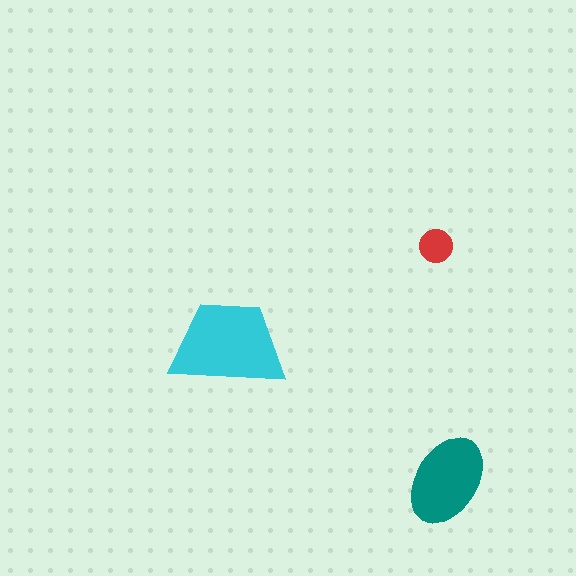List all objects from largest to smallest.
The cyan trapezoid, the teal ellipse, the red circle.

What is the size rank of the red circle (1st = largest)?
3rd.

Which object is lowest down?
The teal ellipse is bottommost.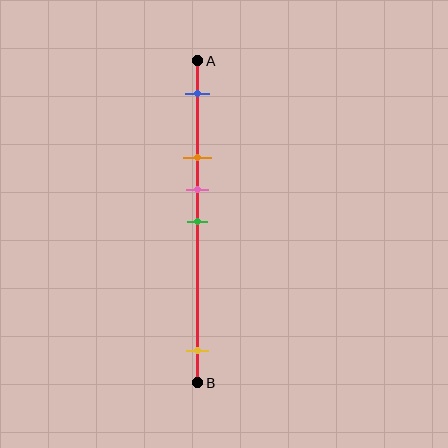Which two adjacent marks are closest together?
The pink and green marks are the closest adjacent pair.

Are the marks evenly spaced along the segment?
No, the marks are not evenly spaced.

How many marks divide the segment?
There are 5 marks dividing the segment.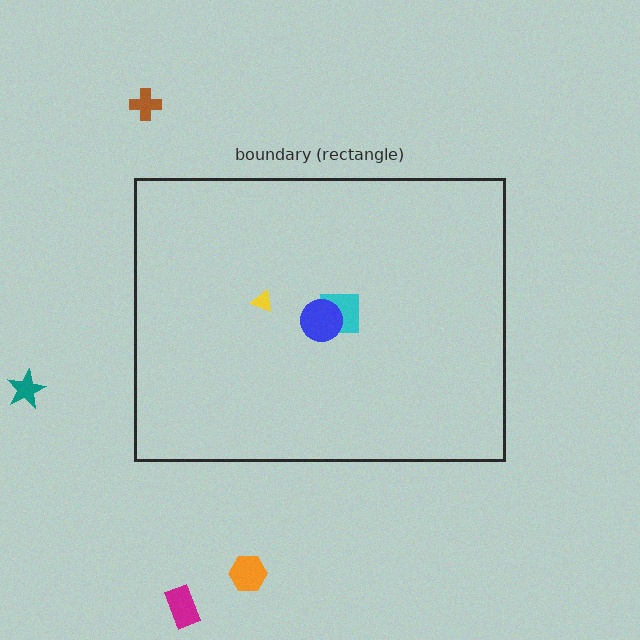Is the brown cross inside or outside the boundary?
Outside.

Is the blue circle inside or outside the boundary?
Inside.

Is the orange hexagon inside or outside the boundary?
Outside.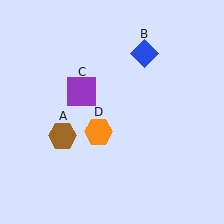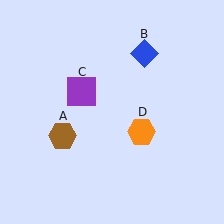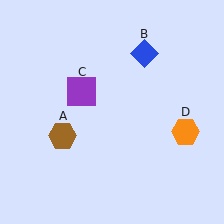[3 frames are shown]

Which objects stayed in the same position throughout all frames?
Brown hexagon (object A) and blue diamond (object B) and purple square (object C) remained stationary.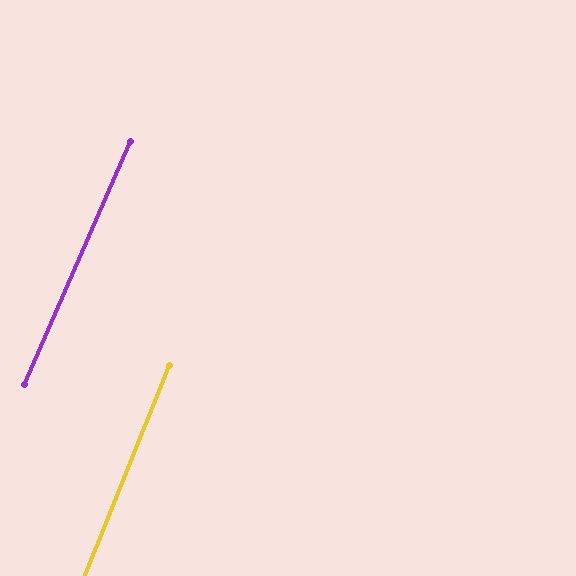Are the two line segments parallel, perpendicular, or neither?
Parallel — their directions differ by only 1.8°.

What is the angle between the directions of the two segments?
Approximately 2 degrees.